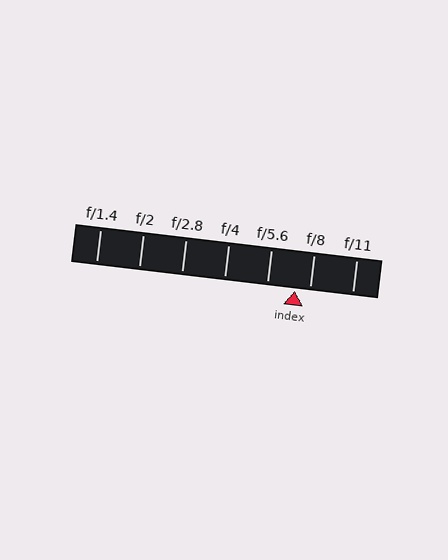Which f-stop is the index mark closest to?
The index mark is closest to f/8.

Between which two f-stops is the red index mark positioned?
The index mark is between f/5.6 and f/8.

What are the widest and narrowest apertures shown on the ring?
The widest aperture shown is f/1.4 and the narrowest is f/11.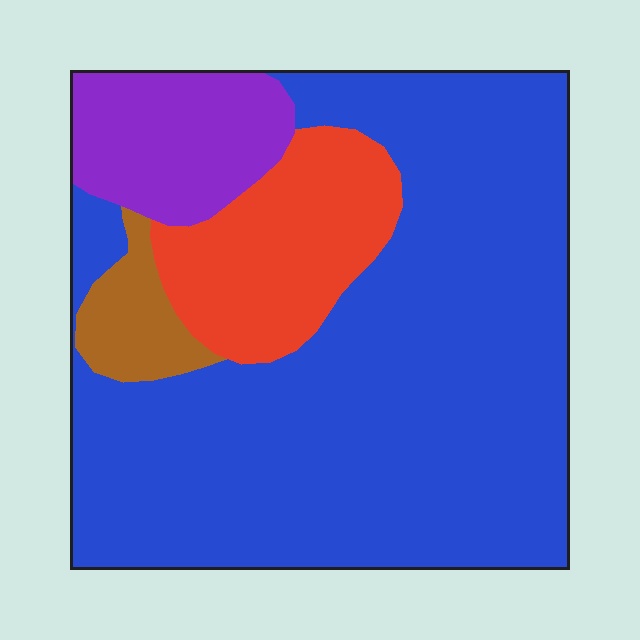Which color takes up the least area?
Brown, at roughly 5%.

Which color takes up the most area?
Blue, at roughly 70%.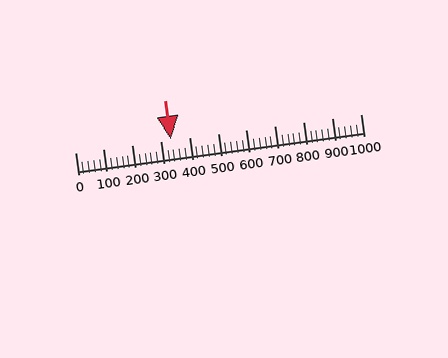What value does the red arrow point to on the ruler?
The red arrow points to approximately 336.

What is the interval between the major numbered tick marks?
The major tick marks are spaced 100 units apart.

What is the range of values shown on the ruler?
The ruler shows values from 0 to 1000.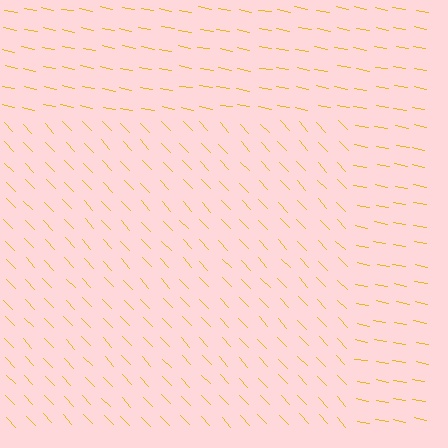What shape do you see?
I see a rectangle.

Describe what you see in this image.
The image is filled with small yellow line segments. A rectangle region in the image has lines oriented differently from the surrounding lines, creating a visible texture boundary.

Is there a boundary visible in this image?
Yes, there is a texture boundary formed by a change in line orientation.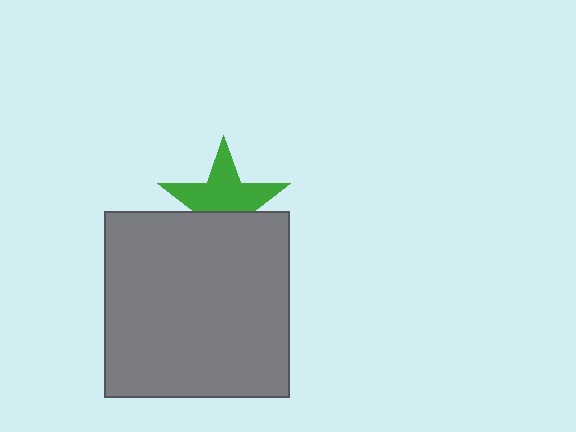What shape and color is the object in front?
The object in front is a gray square.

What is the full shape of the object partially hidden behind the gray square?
The partially hidden object is a green star.